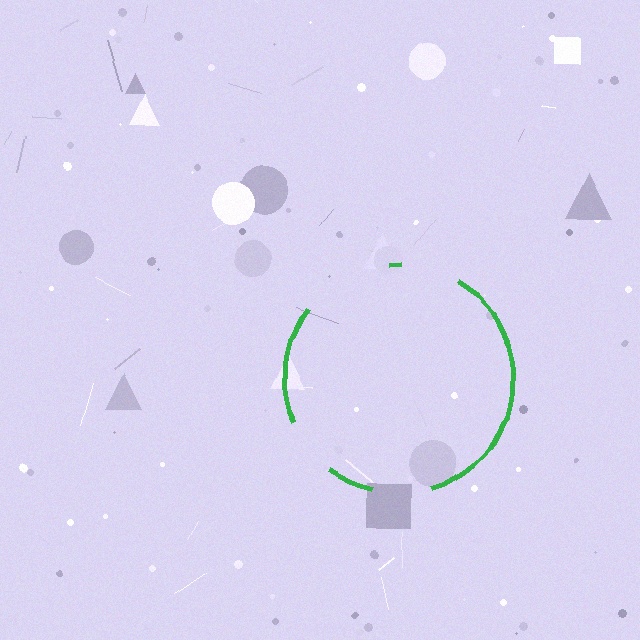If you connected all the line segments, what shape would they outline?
They would outline a circle.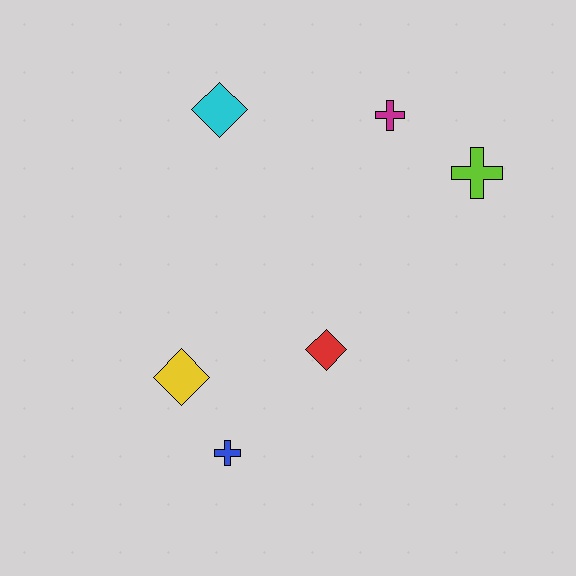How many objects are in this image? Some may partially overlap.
There are 6 objects.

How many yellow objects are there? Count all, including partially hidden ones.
There is 1 yellow object.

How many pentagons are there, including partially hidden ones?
There are no pentagons.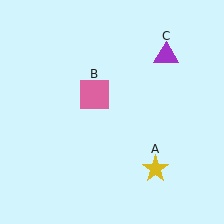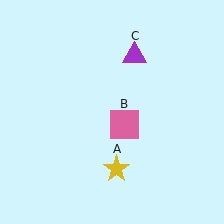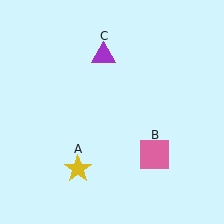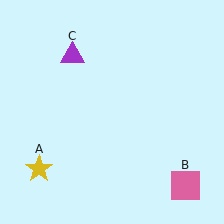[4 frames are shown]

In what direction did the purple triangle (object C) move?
The purple triangle (object C) moved left.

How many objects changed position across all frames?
3 objects changed position: yellow star (object A), pink square (object B), purple triangle (object C).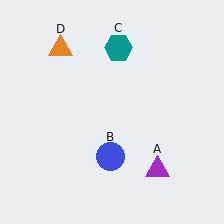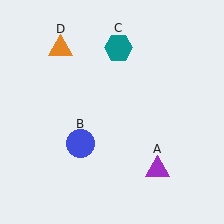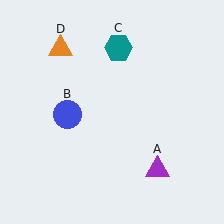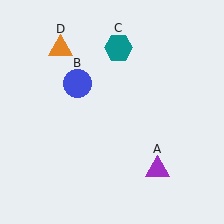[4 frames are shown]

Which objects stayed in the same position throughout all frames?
Purple triangle (object A) and teal hexagon (object C) and orange triangle (object D) remained stationary.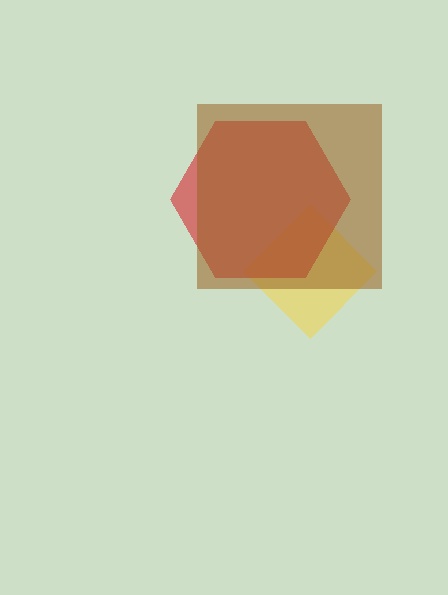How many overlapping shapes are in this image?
There are 3 overlapping shapes in the image.